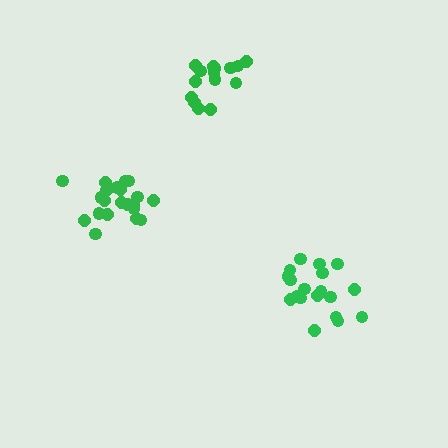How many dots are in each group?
Group 1: 15 dots, Group 2: 19 dots, Group 3: 21 dots (55 total).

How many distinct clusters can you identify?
There are 3 distinct clusters.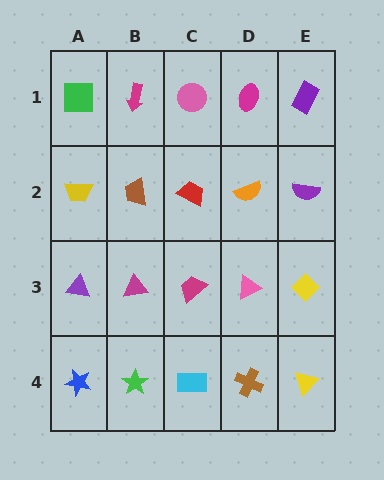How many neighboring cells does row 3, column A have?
3.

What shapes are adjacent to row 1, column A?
A yellow trapezoid (row 2, column A), a magenta arrow (row 1, column B).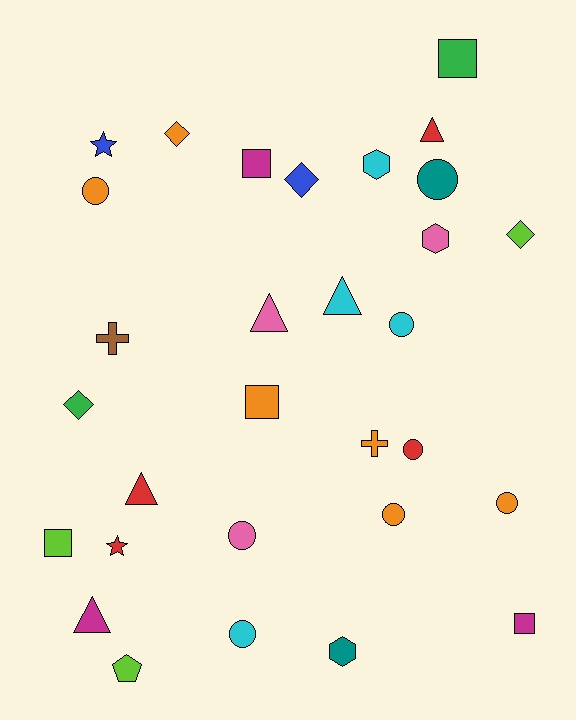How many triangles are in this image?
There are 5 triangles.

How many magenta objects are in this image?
There are 3 magenta objects.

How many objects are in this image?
There are 30 objects.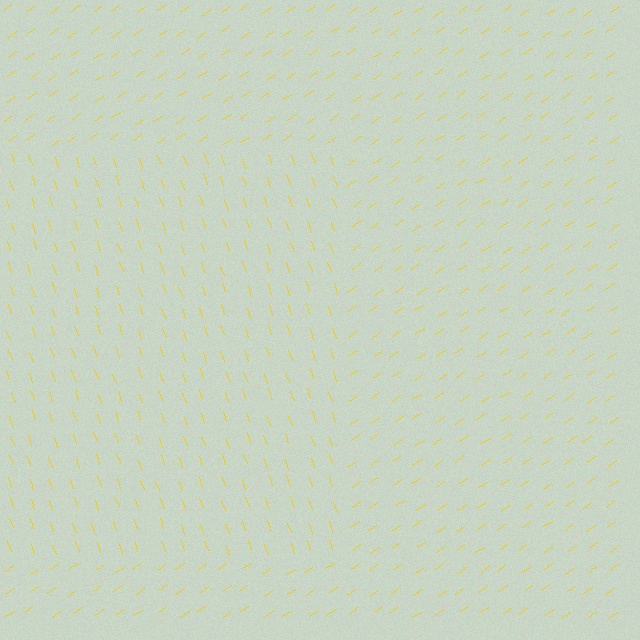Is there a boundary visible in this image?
Yes, there is a texture boundary formed by a change in line orientation.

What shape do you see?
I see a rectangle.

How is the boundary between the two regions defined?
The boundary is defined purely by a change in line orientation (approximately 74 degrees difference). All lines are the same color and thickness.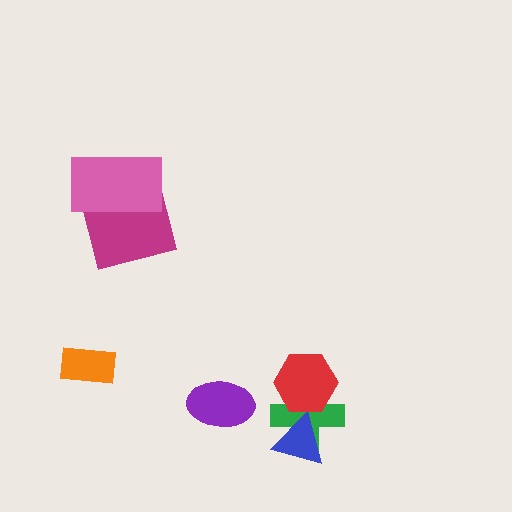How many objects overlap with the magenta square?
1 object overlaps with the magenta square.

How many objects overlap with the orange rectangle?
0 objects overlap with the orange rectangle.